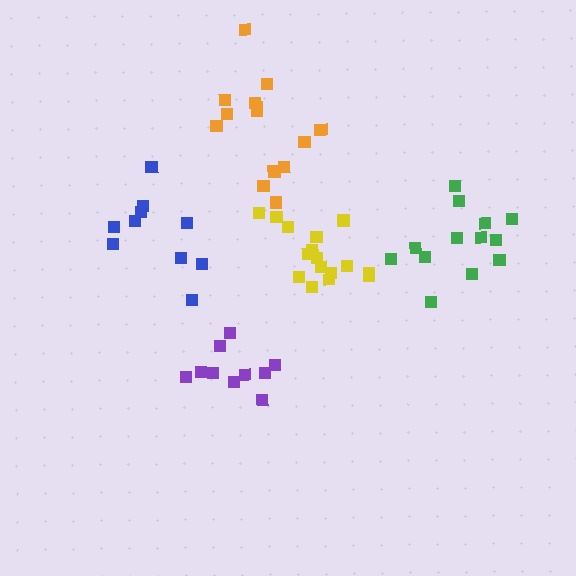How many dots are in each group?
Group 1: 10 dots, Group 2: 15 dots, Group 3: 16 dots, Group 4: 13 dots, Group 5: 10 dots (64 total).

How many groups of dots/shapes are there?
There are 5 groups.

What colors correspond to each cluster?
The clusters are colored: blue, orange, yellow, green, purple.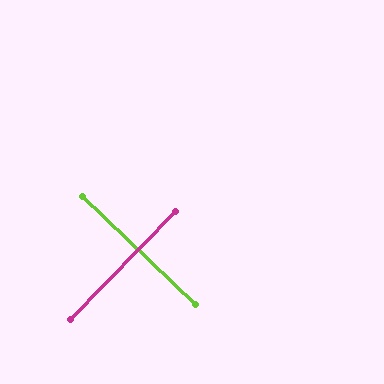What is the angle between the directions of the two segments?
Approximately 89 degrees.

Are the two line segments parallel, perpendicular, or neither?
Perpendicular — they meet at approximately 89°.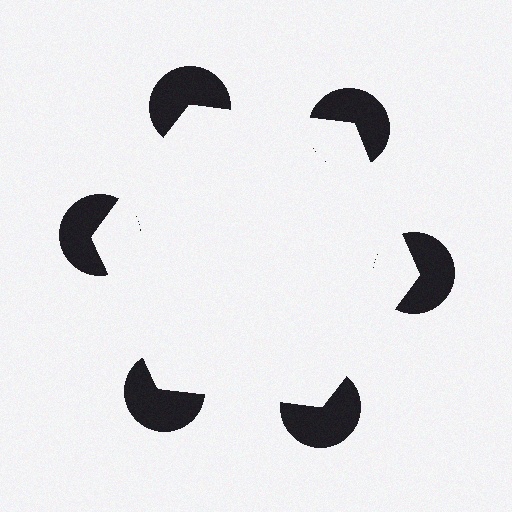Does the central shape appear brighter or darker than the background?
It typically appears slightly brighter than the background, even though no actual brightness change is drawn.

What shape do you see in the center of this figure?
An illusory hexagon — its edges are inferred from the aligned wedge cuts in the pac-man discs, not physically drawn.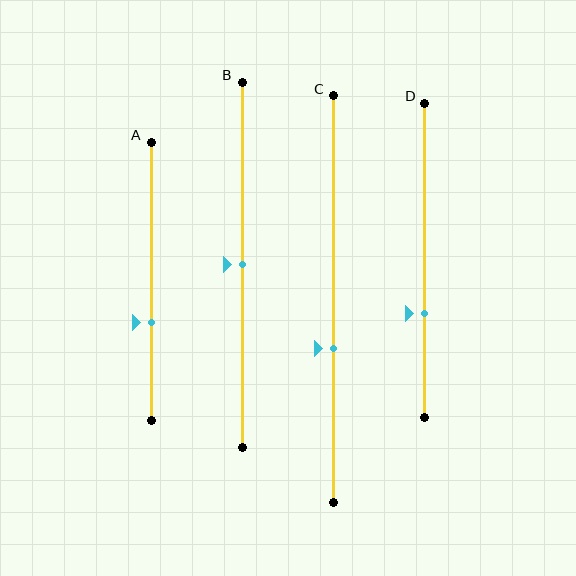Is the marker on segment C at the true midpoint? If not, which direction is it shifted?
No, the marker on segment C is shifted downward by about 12% of the segment length.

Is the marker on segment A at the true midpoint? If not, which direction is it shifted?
No, the marker on segment A is shifted downward by about 15% of the segment length.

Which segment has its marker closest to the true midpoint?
Segment B has its marker closest to the true midpoint.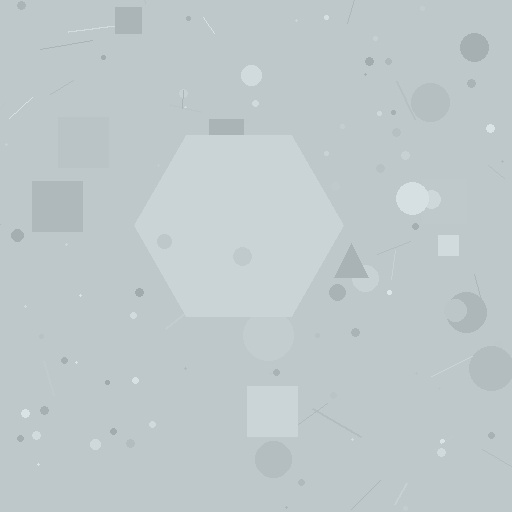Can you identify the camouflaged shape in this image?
The camouflaged shape is a hexagon.